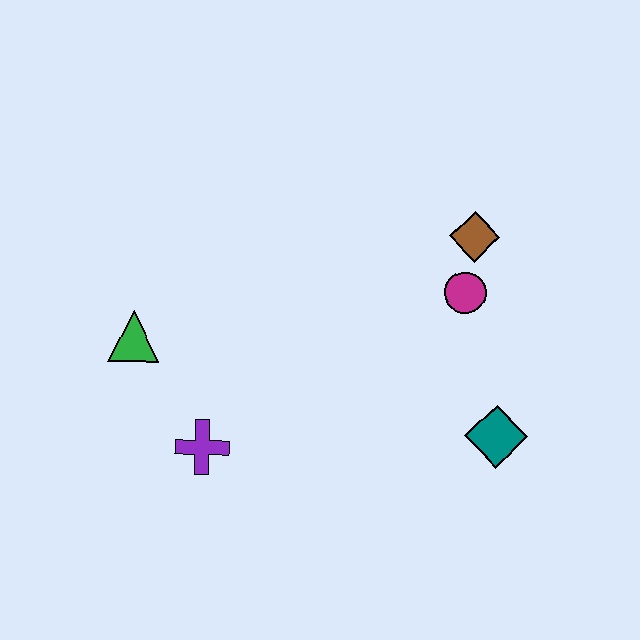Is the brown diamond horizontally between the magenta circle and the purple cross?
No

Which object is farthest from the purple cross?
The brown diamond is farthest from the purple cross.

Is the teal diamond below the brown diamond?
Yes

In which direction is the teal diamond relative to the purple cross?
The teal diamond is to the right of the purple cross.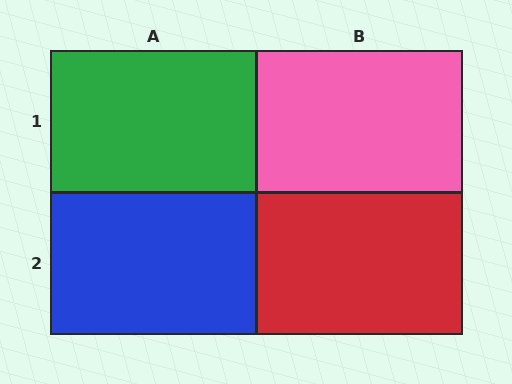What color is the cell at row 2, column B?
Red.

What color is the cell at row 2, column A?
Blue.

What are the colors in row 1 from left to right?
Green, pink.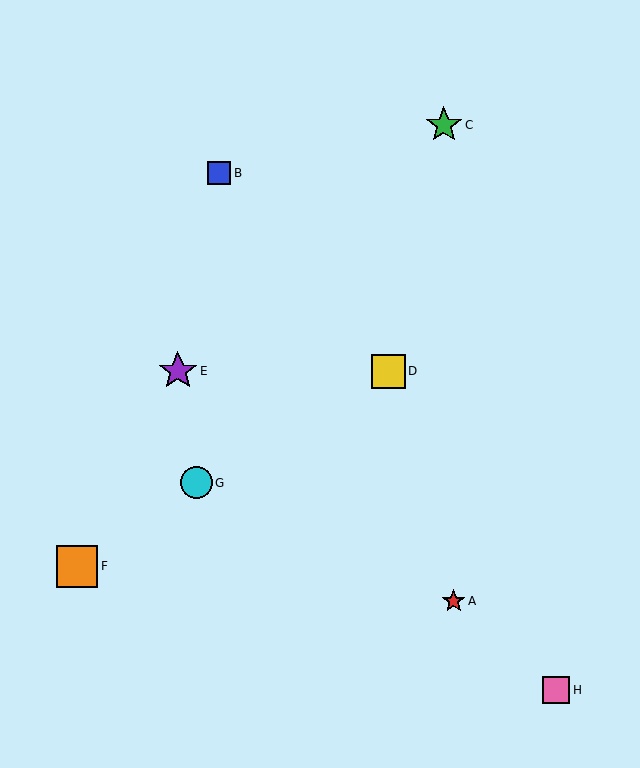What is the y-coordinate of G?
Object G is at y≈483.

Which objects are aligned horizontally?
Objects D, E are aligned horizontally.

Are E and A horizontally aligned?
No, E is at y≈371 and A is at y≈601.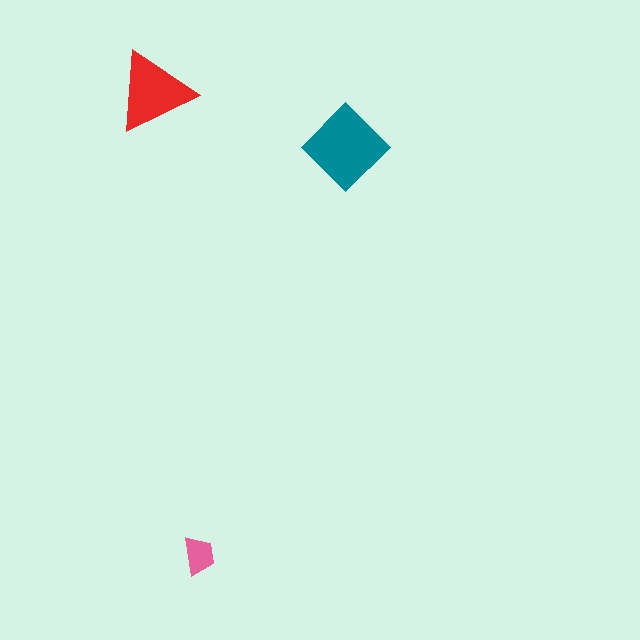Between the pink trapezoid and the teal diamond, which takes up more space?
The teal diamond.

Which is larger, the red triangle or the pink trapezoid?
The red triangle.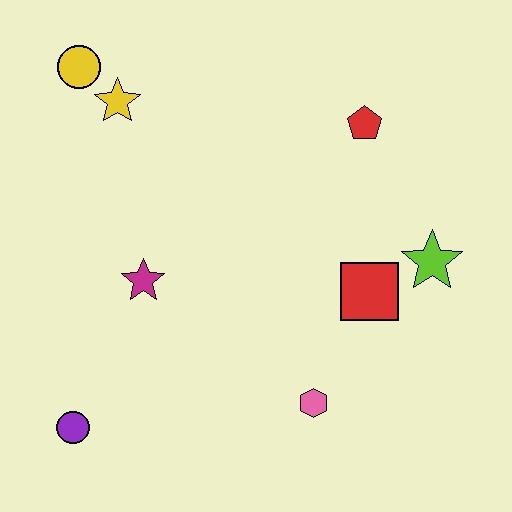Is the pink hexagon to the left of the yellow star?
No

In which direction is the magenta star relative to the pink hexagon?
The magenta star is to the left of the pink hexagon.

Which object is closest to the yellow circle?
The yellow star is closest to the yellow circle.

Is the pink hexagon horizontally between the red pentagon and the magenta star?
Yes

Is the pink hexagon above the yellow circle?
No